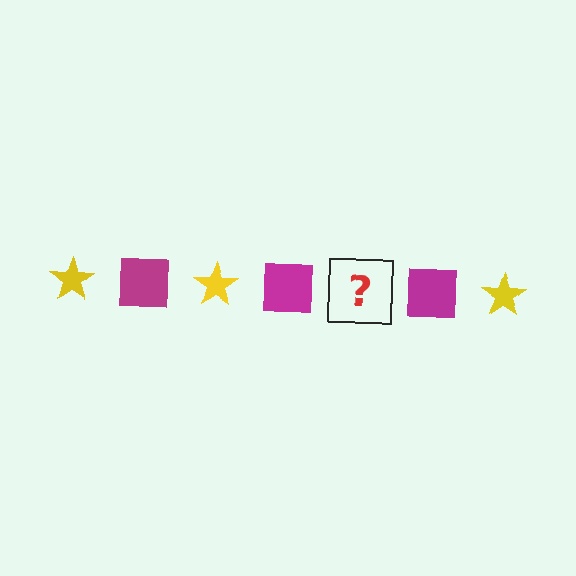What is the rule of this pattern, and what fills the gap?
The rule is that the pattern alternates between yellow star and magenta square. The gap should be filled with a yellow star.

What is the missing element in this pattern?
The missing element is a yellow star.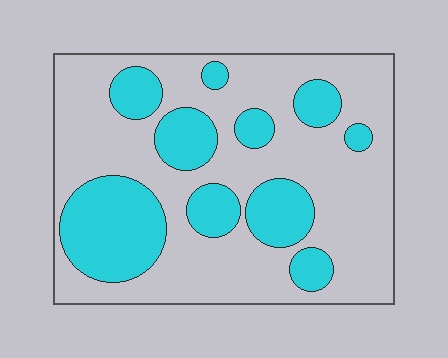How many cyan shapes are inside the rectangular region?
10.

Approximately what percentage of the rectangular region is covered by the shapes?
Approximately 30%.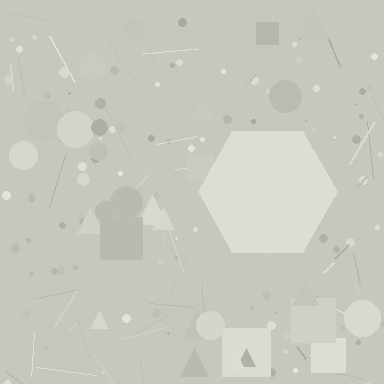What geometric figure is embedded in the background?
A hexagon is embedded in the background.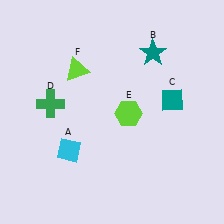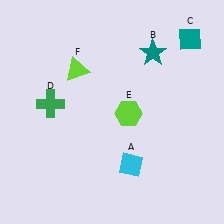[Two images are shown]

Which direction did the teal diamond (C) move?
The teal diamond (C) moved up.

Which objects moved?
The objects that moved are: the cyan diamond (A), the teal diamond (C).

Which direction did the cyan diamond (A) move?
The cyan diamond (A) moved right.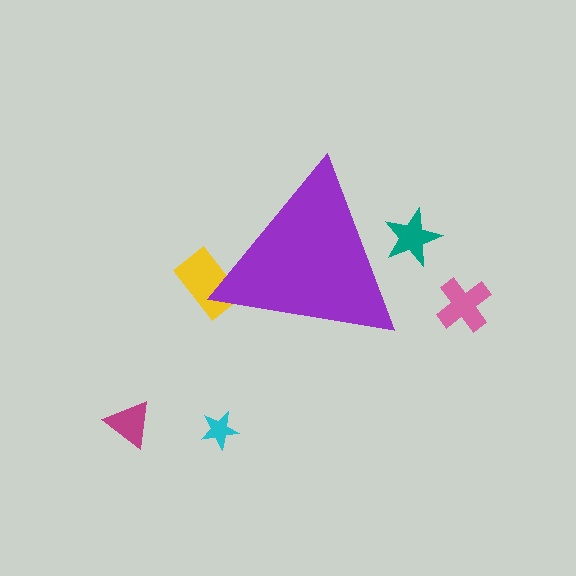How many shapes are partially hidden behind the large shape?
2 shapes are partially hidden.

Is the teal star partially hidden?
Yes, the teal star is partially hidden behind the purple triangle.